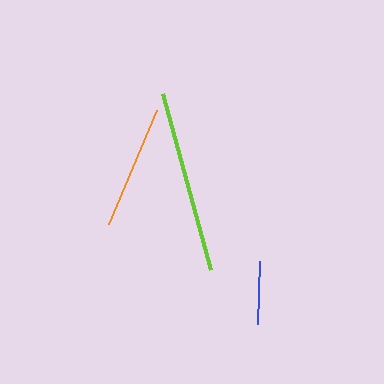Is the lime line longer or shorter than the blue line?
The lime line is longer than the blue line.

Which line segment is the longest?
The lime line is the longest at approximately 183 pixels.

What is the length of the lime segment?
The lime segment is approximately 183 pixels long.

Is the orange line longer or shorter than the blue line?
The orange line is longer than the blue line.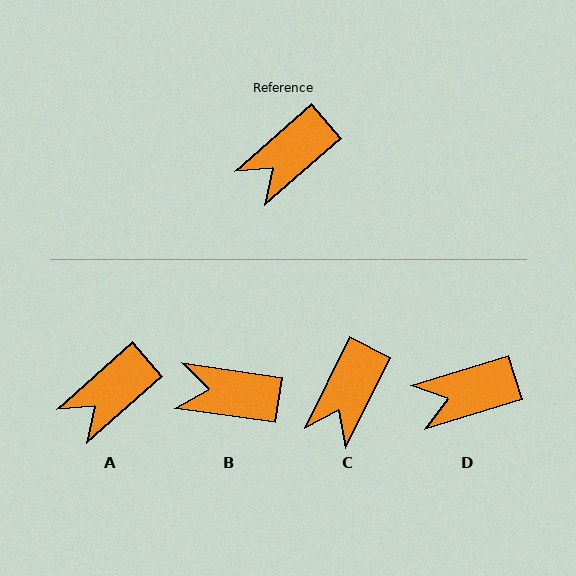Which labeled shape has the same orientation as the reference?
A.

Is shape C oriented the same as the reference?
No, it is off by about 22 degrees.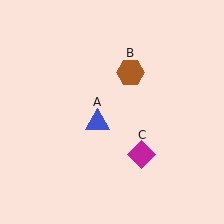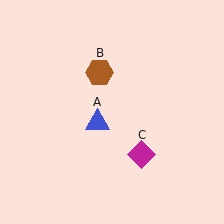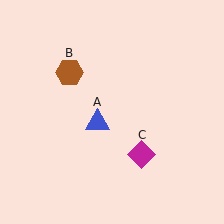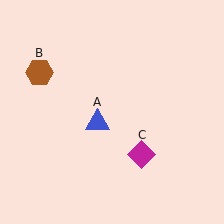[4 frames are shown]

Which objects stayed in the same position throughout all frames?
Blue triangle (object A) and magenta diamond (object C) remained stationary.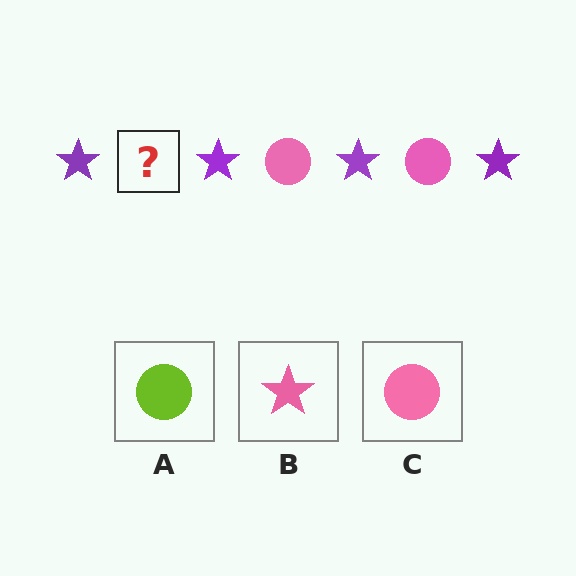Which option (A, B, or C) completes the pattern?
C.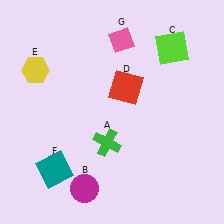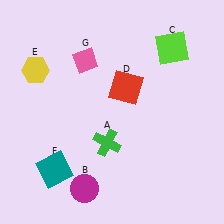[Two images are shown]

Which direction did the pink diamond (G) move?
The pink diamond (G) moved left.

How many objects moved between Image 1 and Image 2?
1 object moved between the two images.